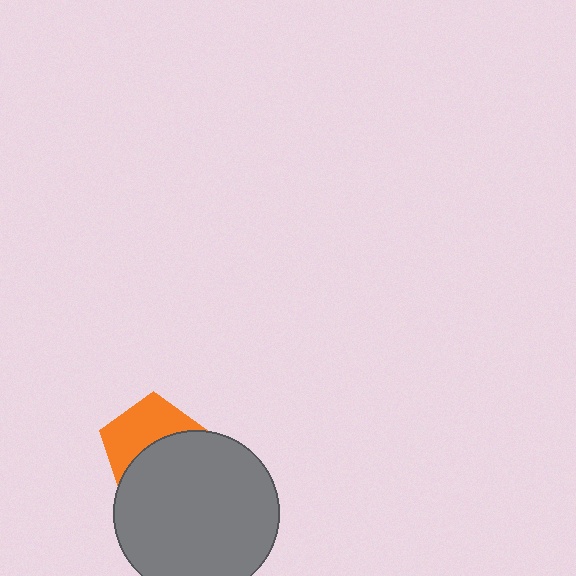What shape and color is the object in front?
The object in front is a gray circle.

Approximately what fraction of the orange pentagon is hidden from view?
Roughly 50% of the orange pentagon is hidden behind the gray circle.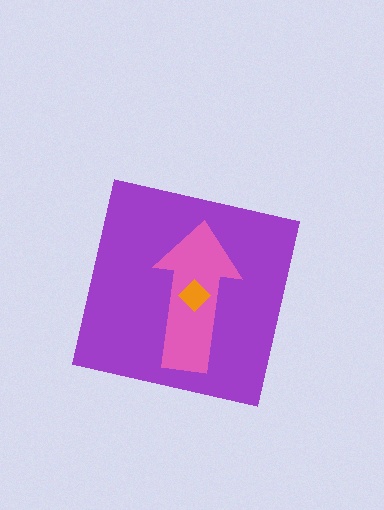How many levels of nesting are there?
3.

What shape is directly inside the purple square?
The pink arrow.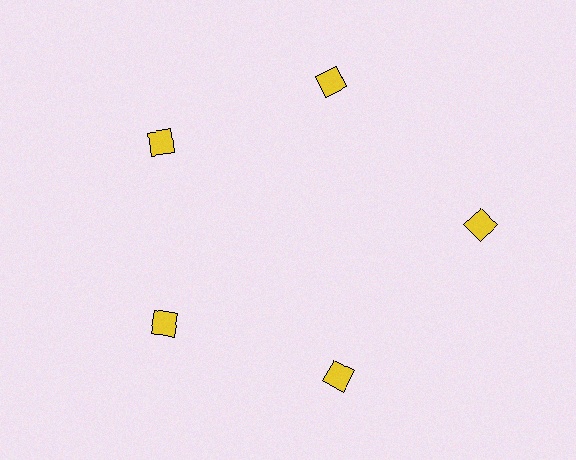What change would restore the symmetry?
The symmetry would be restored by moving it inward, back onto the ring so that all 5 squares sit at equal angles and equal distance from the center.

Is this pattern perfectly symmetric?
No. The 5 yellow squares are arranged in a ring, but one element near the 3 o'clock position is pushed outward from the center, breaking the 5-fold rotational symmetry.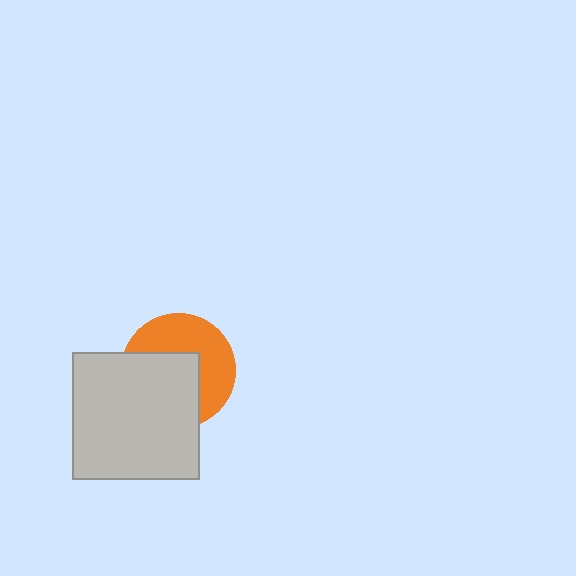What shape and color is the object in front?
The object in front is a light gray square.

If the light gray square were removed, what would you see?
You would see the complete orange circle.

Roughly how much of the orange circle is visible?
About half of it is visible (roughly 49%).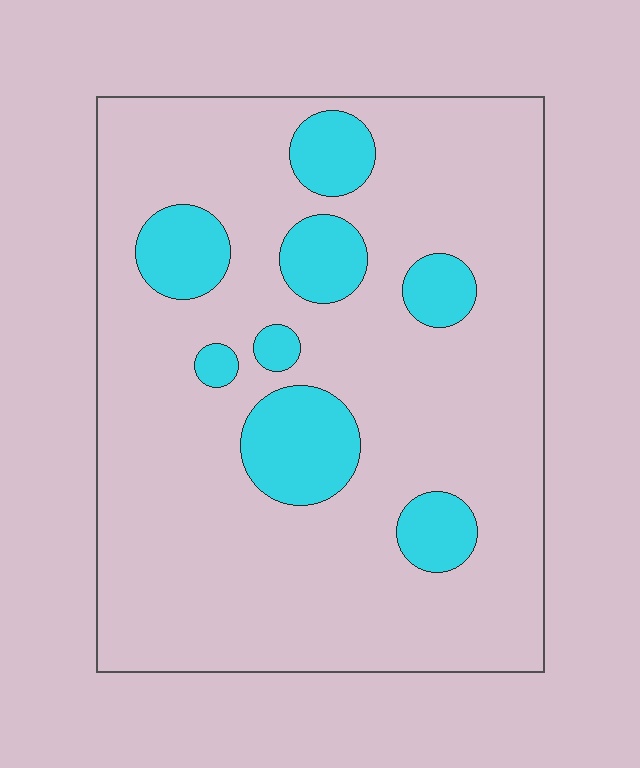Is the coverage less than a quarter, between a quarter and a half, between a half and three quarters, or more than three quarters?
Less than a quarter.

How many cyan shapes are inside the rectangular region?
8.